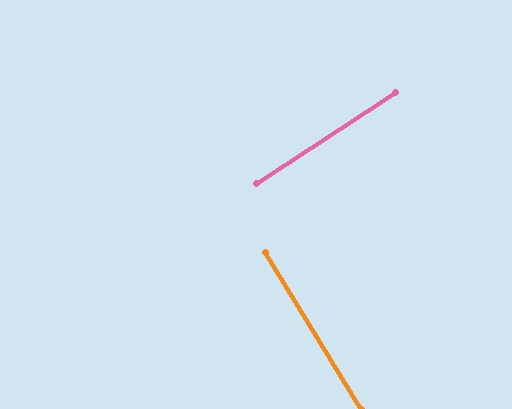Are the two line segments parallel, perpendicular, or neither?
Perpendicular — they meet at approximately 88°.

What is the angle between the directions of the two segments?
Approximately 88 degrees.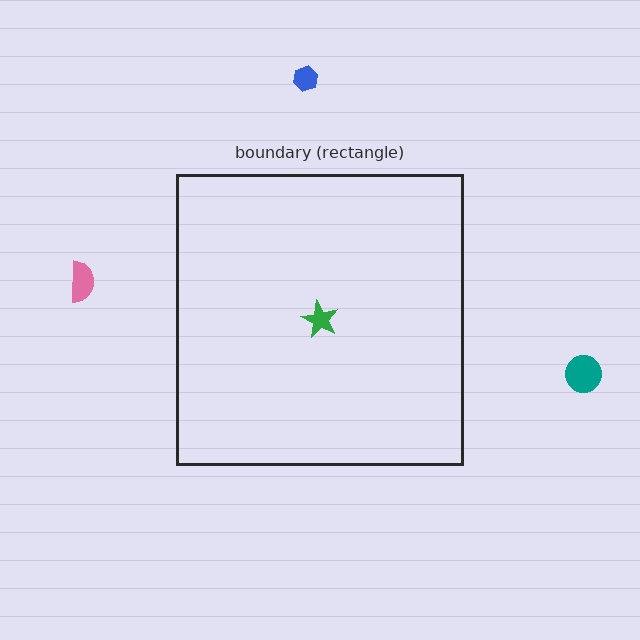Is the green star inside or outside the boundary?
Inside.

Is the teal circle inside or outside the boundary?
Outside.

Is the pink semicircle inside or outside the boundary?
Outside.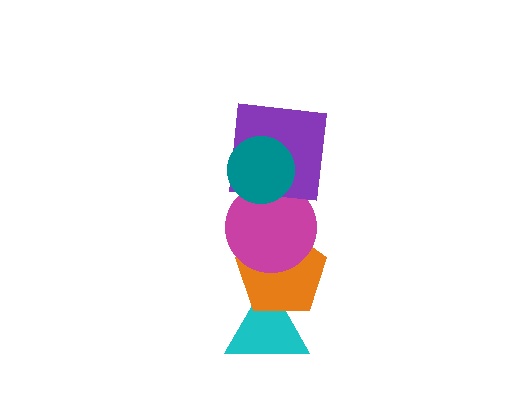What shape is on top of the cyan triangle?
The orange pentagon is on top of the cyan triangle.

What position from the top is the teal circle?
The teal circle is 1st from the top.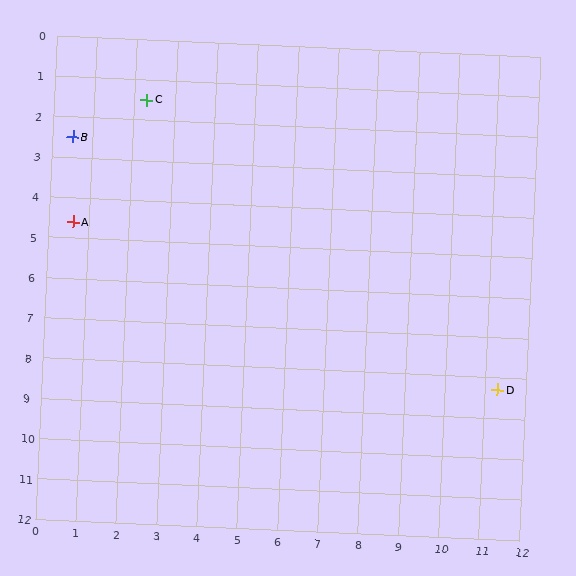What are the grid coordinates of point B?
Point B is at approximately (0.5, 2.5).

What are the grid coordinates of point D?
Point D is at approximately (11.3, 8.3).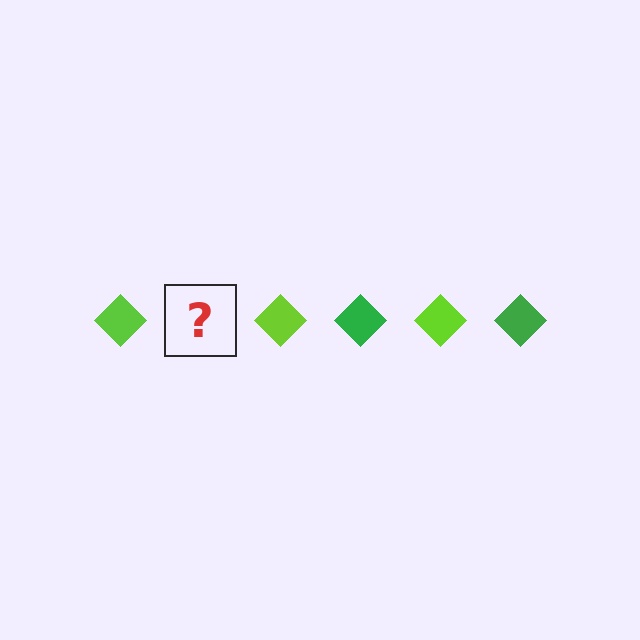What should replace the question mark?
The question mark should be replaced with a green diamond.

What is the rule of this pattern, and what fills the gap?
The rule is that the pattern cycles through lime, green diamonds. The gap should be filled with a green diamond.